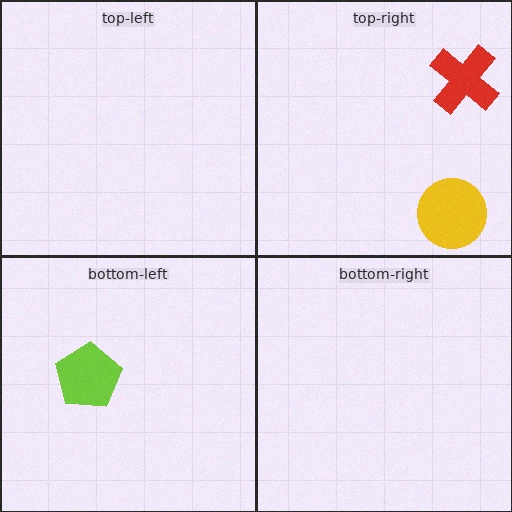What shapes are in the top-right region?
The yellow circle, the red cross.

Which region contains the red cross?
The top-right region.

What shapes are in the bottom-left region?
The lime pentagon.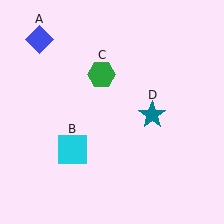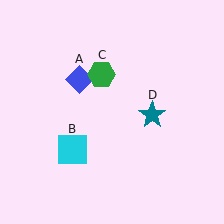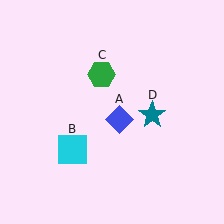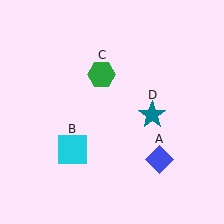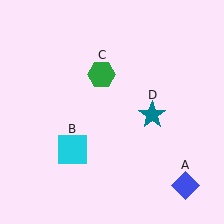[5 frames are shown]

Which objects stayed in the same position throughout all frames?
Cyan square (object B) and green hexagon (object C) and teal star (object D) remained stationary.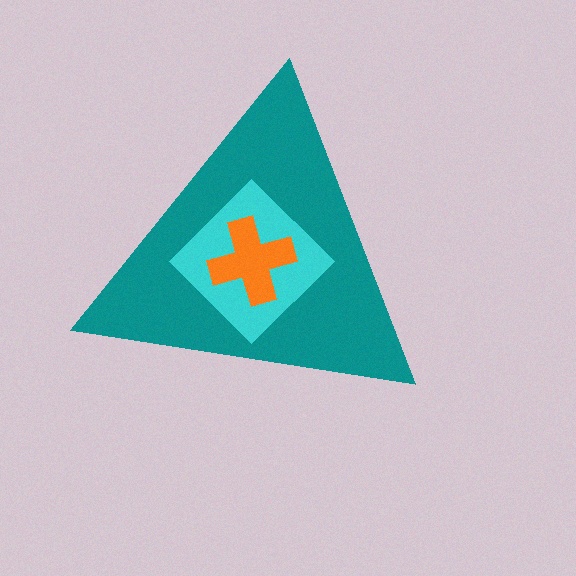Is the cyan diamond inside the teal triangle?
Yes.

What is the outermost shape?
The teal triangle.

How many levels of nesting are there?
3.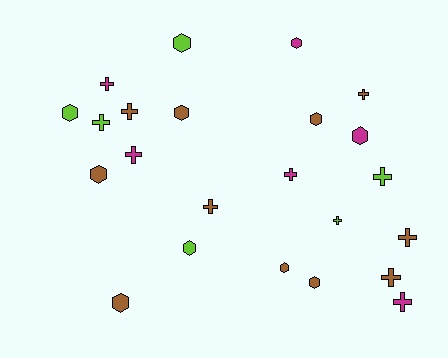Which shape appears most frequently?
Cross, with 12 objects.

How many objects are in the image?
There are 23 objects.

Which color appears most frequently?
Brown, with 11 objects.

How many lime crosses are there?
There are 3 lime crosses.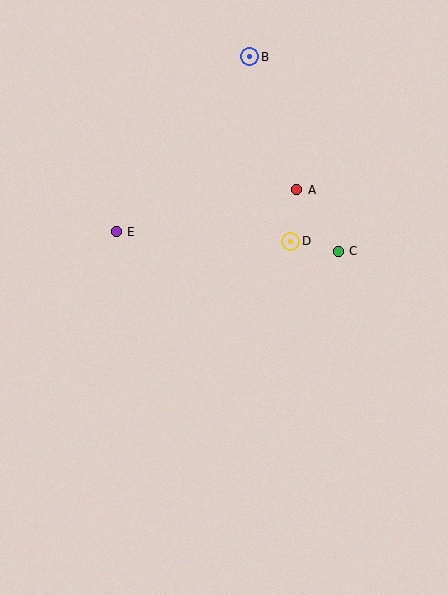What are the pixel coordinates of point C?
Point C is at (338, 251).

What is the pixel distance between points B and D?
The distance between B and D is 189 pixels.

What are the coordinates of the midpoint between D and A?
The midpoint between D and A is at (294, 216).